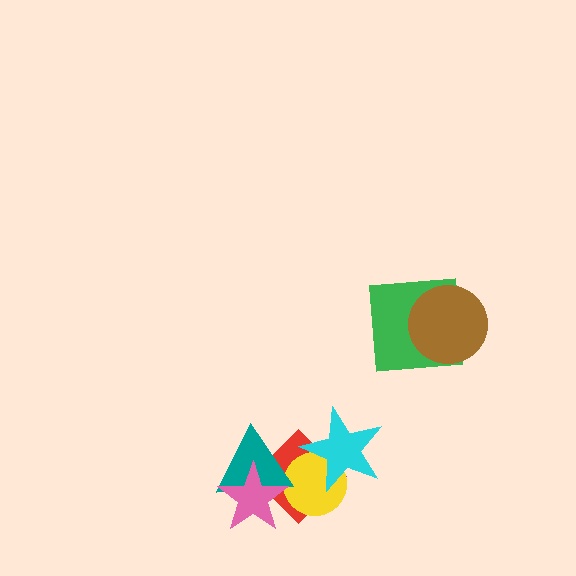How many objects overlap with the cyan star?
2 objects overlap with the cyan star.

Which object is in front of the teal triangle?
The pink star is in front of the teal triangle.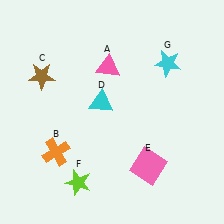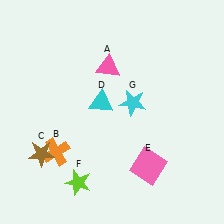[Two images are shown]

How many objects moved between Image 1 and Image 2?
2 objects moved between the two images.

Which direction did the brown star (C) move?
The brown star (C) moved down.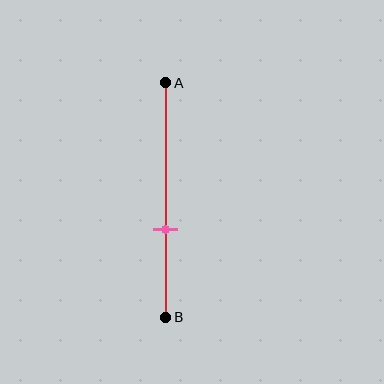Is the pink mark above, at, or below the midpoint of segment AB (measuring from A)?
The pink mark is below the midpoint of segment AB.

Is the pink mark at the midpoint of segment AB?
No, the mark is at about 60% from A, not at the 50% midpoint.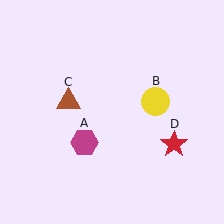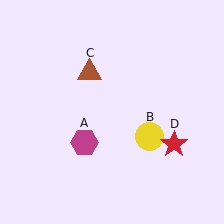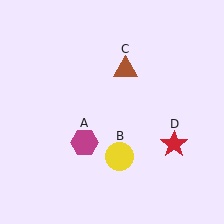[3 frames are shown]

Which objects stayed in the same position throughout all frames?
Magenta hexagon (object A) and red star (object D) remained stationary.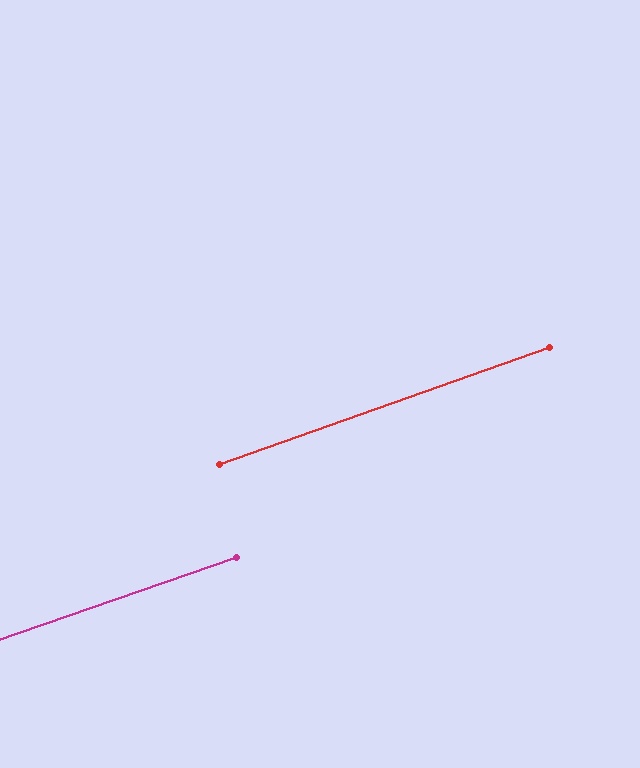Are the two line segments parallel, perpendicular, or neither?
Parallel — their directions differ by only 0.4°.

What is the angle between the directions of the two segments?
Approximately 0 degrees.